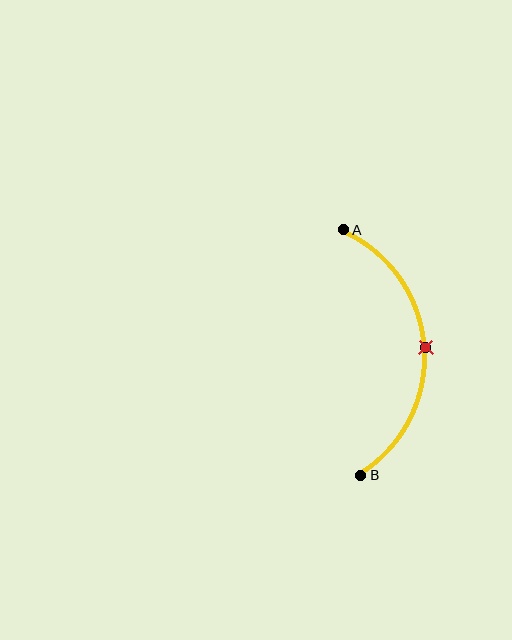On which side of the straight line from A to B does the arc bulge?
The arc bulges to the right of the straight line connecting A and B.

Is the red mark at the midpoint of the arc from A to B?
Yes. The red mark lies on the arc at equal arc-length from both A and B — it is the arc midpoint.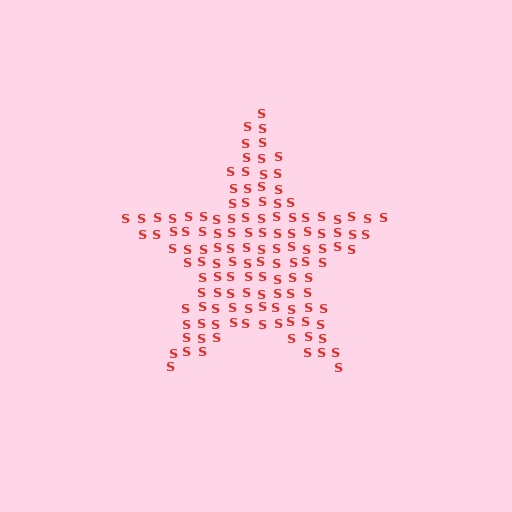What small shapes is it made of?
It is made of small letter S's.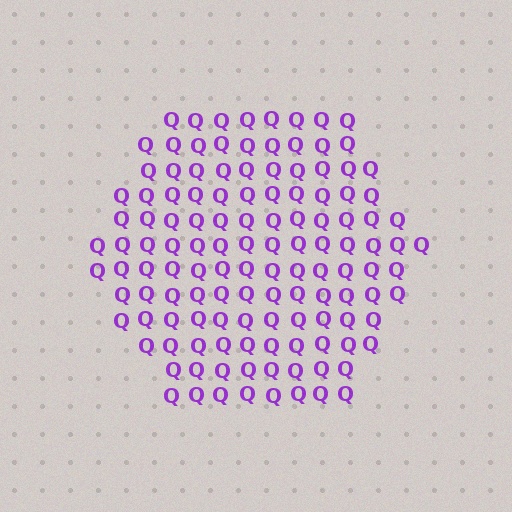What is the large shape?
The large shape is a hexagon.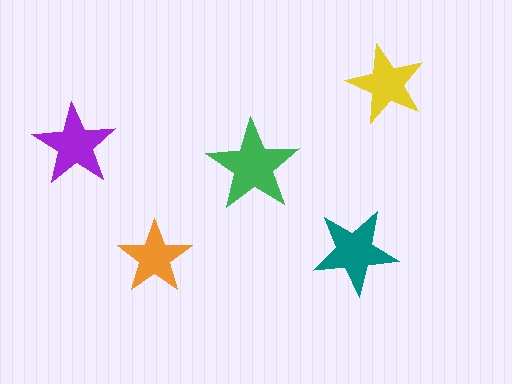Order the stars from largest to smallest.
the green one, the teal one, the purple one, the yellow one, the orange one.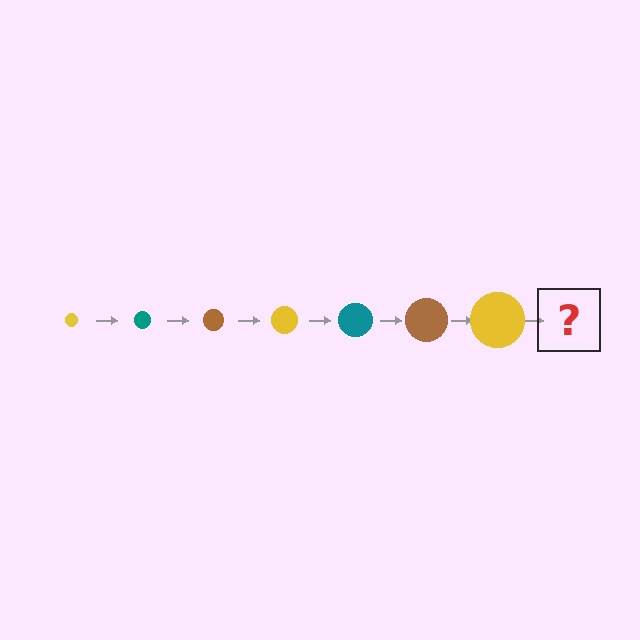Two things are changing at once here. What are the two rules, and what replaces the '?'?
The two rules are that the circle grows larger each step and the color cycles through yellow, teal, and brown. The '?' should be a teal circle, larger than the previous one.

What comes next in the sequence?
The next element should be a teal circle, larger than the previous one.